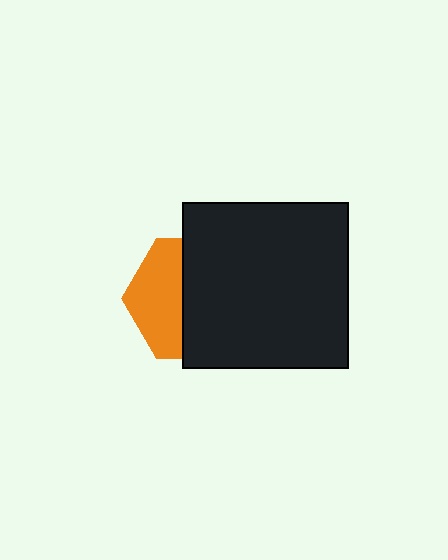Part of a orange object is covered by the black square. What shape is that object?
It is a hexagon.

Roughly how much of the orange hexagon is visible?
A small part of it is visible (roughly 41%).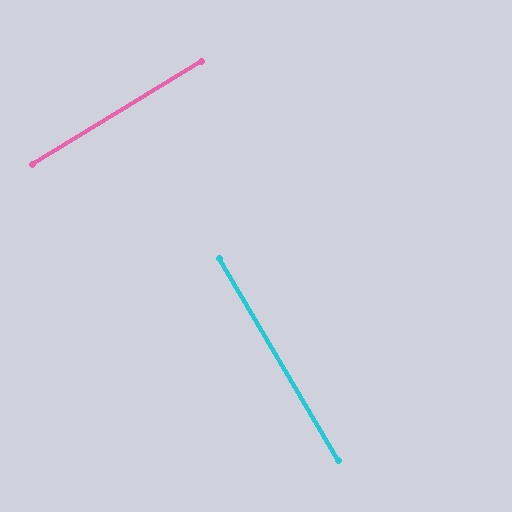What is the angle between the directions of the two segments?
Approximately 89 degrees.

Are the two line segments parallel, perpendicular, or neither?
Perpendicular — they meet at approximately 89°.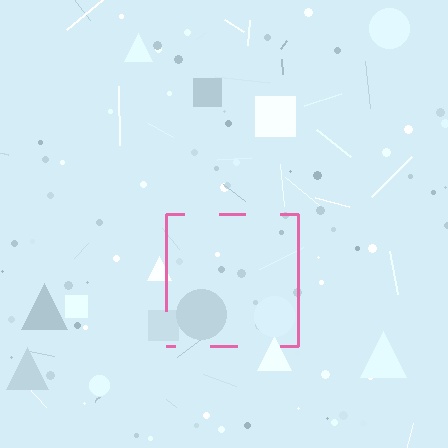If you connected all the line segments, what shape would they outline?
They would outline a square.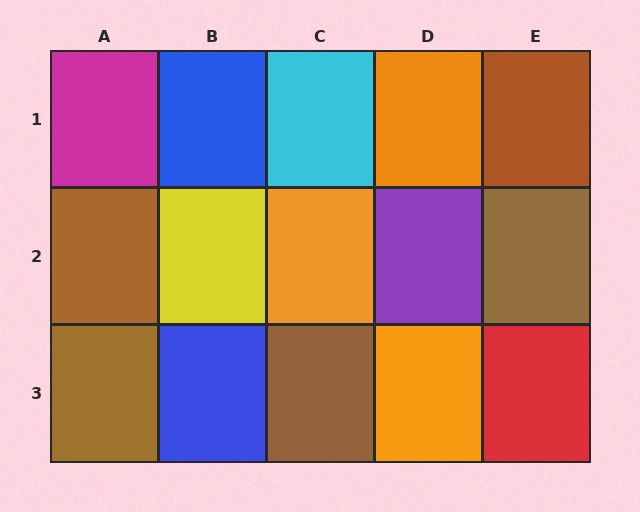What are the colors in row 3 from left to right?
Brown, blue, brown, orange, red.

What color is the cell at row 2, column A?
Brown.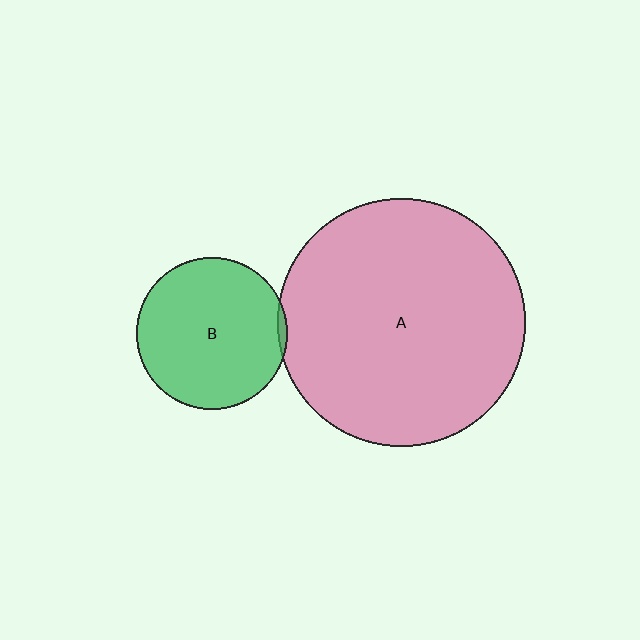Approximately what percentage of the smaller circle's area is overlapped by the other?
Approximately 5%.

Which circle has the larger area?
Circle A (pink).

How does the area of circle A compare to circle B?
Approximately 2.7 times.